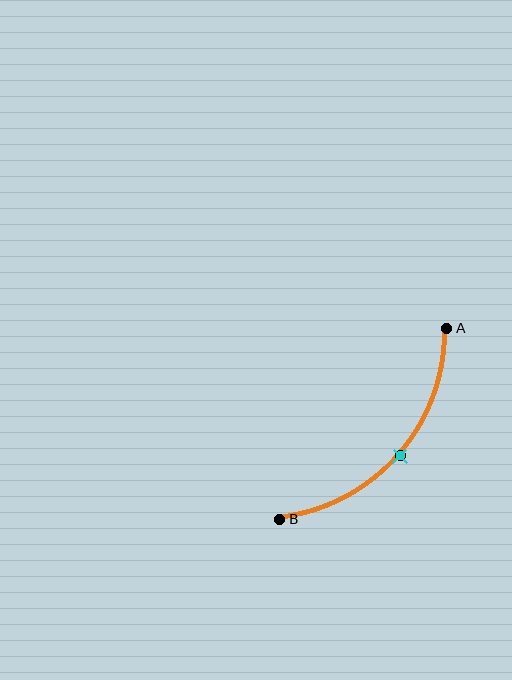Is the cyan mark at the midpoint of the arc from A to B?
Yes. The cyan mark lies on the arc at equal arc-length from both A and B — it is the arc midpoint.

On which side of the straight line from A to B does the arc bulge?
The arc bulges below and to the right of the straight line connecting A and B.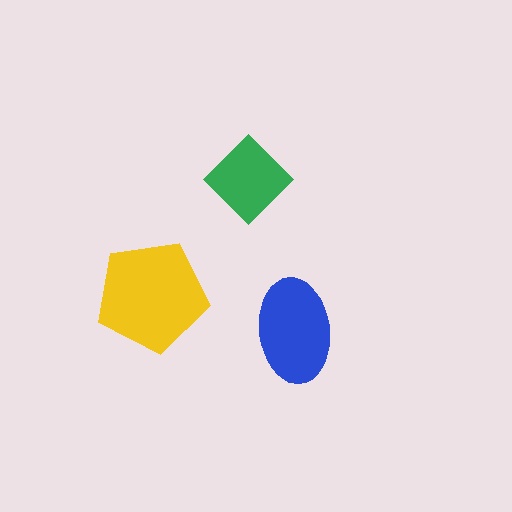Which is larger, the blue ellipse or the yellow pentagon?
The yellow pentagon.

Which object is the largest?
The yellow pentagon.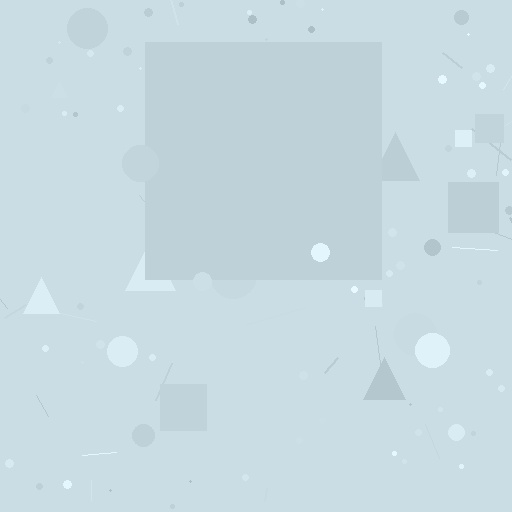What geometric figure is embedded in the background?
A square is embedded in the background.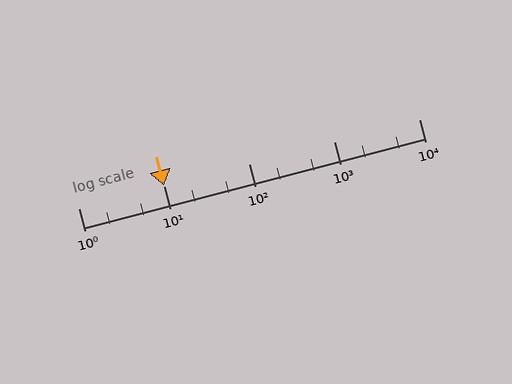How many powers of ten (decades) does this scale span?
The scale spans 4 decades, from 1 to 10000.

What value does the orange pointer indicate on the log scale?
The pointer indicates approximately 10.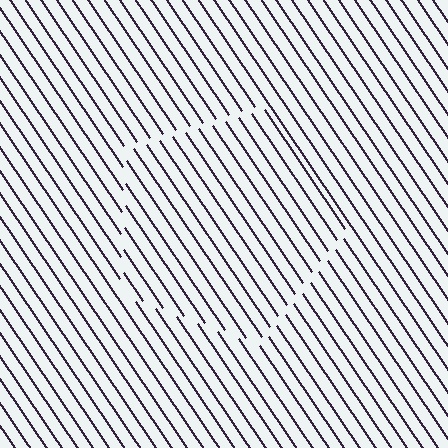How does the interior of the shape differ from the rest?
The interior of the shape contains the same grating, shifted by half a period — the contour is defined by the phase discontinuity where line-ends from the inner and outer gratings abut.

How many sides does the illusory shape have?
5 sides — the line-ends trace a pentagon.